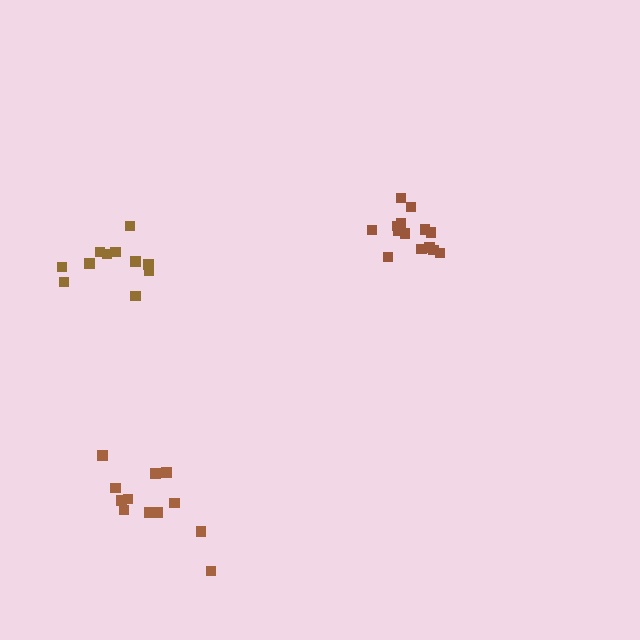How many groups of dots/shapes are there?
There are 3 groups.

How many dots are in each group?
Group 1: 11 dots, Group 2: 12 dots, Group 3: 14 dots (37 total).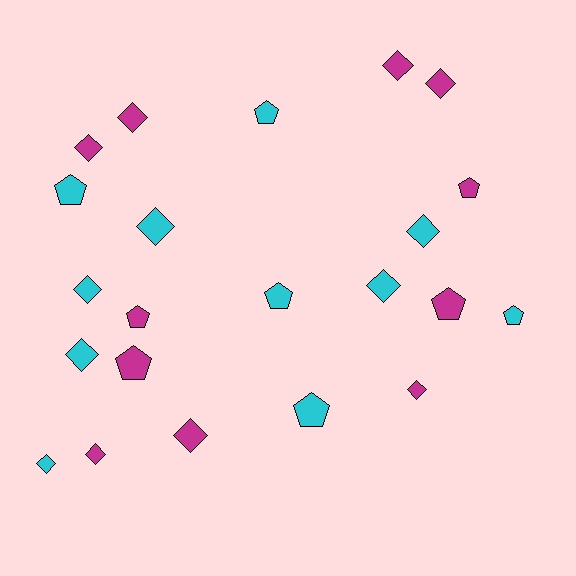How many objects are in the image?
There are 22 objects.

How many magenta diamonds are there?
There are 7 magenta diamonds.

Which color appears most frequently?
Magenta, with 11 objects.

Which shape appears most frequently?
Diamond, with 13 objects.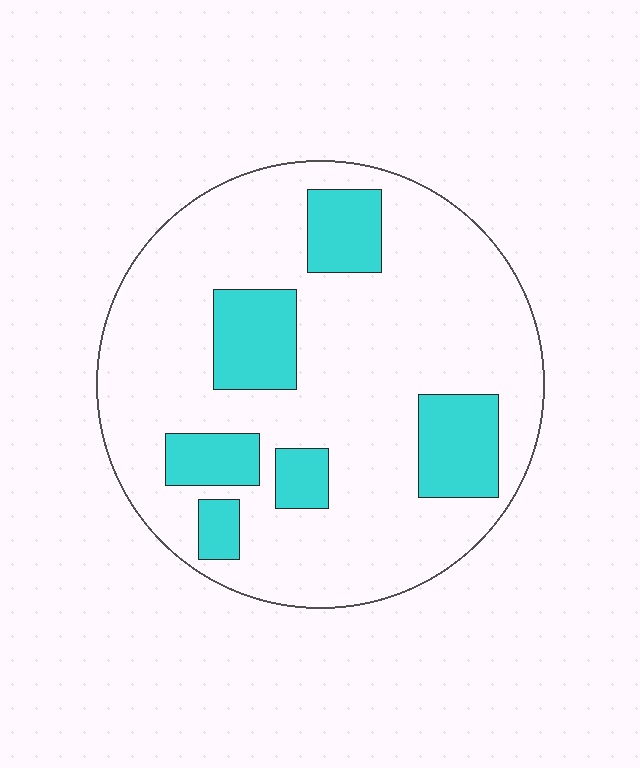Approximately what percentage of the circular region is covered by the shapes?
Approximately 20%.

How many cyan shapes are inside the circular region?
6.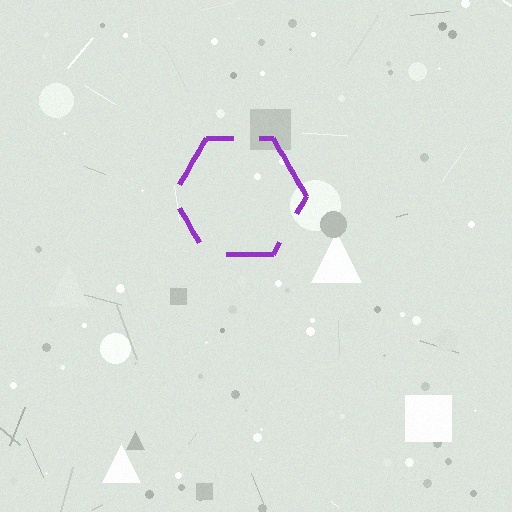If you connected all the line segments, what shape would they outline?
They would outline a hexagon.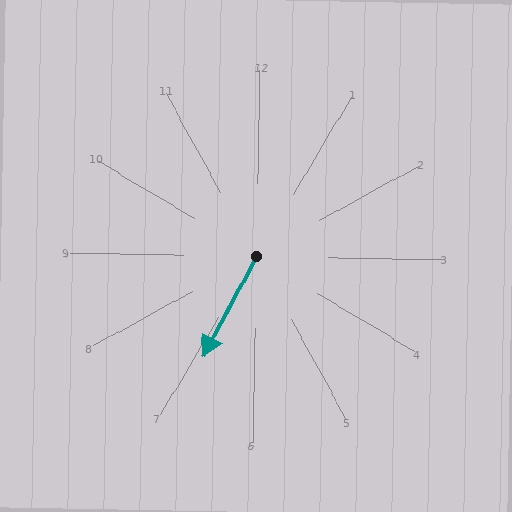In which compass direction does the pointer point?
Southwest.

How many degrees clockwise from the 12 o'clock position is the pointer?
Approximately 207 degrees.